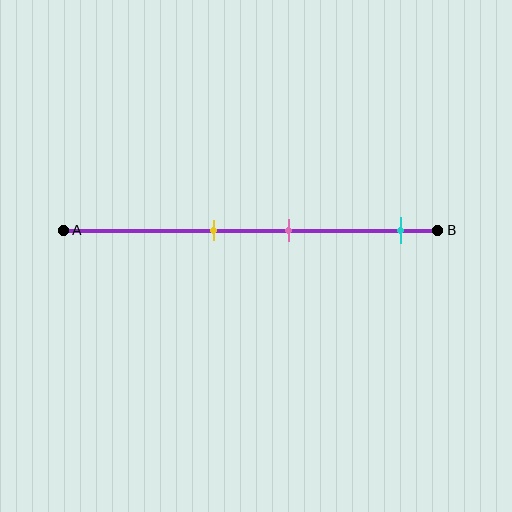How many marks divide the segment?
There are 3 marks dividing the segment.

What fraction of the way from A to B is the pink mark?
The pink mark is approximately 60% (0.6) of the way from A to B.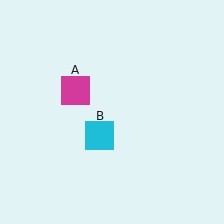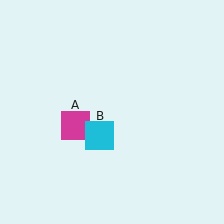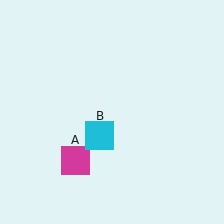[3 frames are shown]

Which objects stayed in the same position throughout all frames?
Cyan square (object B) remained stationary.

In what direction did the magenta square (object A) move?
The magenta square (object A) moved down.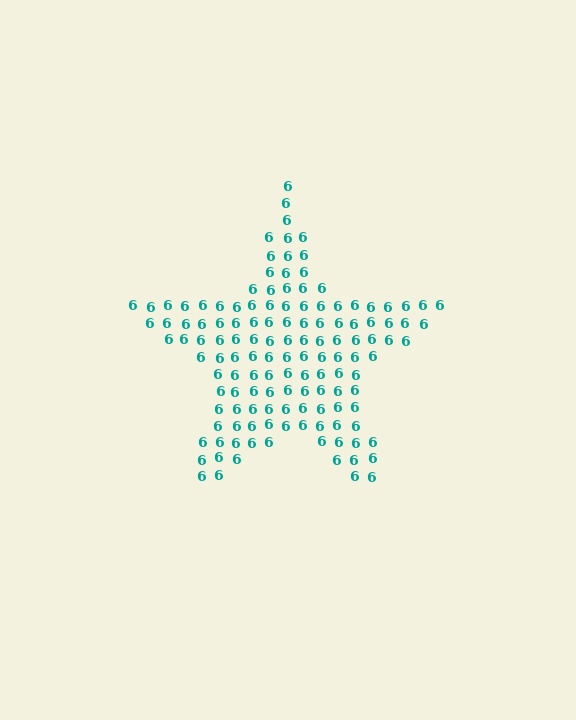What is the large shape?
The large shape is a star.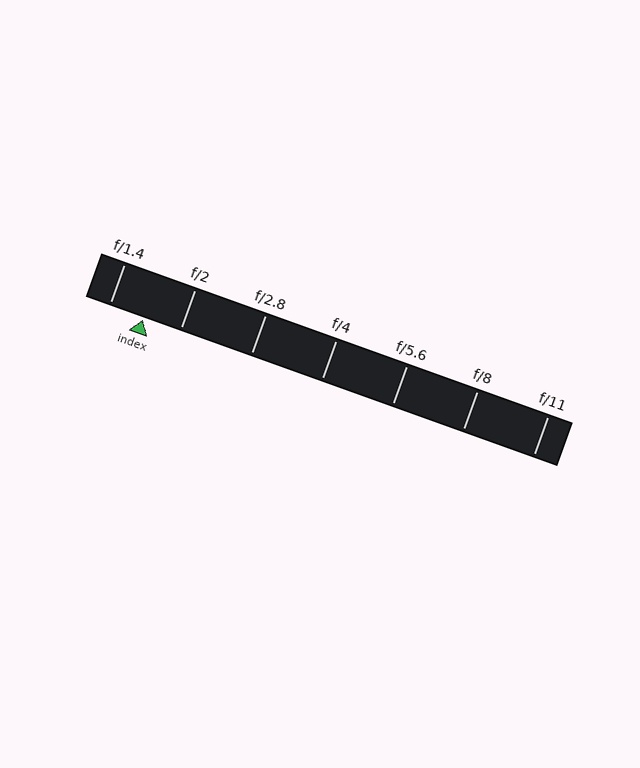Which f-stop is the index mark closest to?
The index mark is closest to f/1.4.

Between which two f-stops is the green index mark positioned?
The index mark is between f/1.4 and f/2.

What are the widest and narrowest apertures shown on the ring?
The widest aperture shown is f/1.4 and the narrowest is f/11.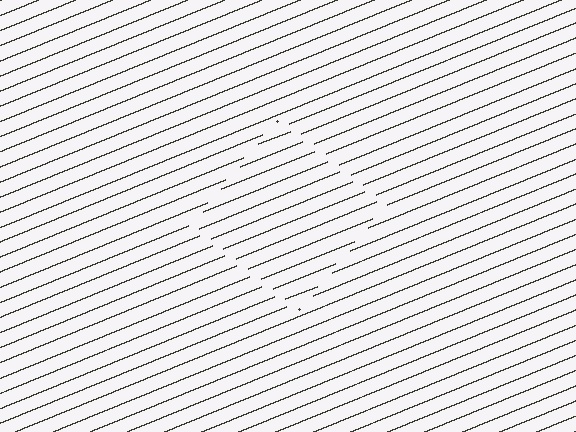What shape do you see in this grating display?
An illusory square. The interior of the shape contains the same grating, shifted by half a period — the contour is defined by the phase discontinuity where line-ends from the inner and outer gratings abut.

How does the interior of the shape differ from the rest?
The interior of the shape contains the same grating, shifted by half a period — the contour is defined by the phase discontinuity where line-ends from the inner and outer gratings abut.